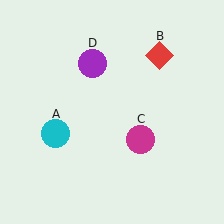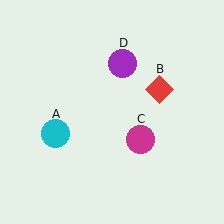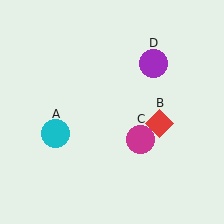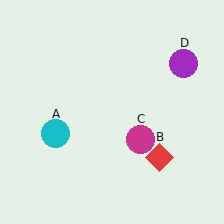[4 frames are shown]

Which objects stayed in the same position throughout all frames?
Cyan circle (object A) and magenta circle (object C) remained stationary.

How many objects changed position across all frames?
2 objects changed position: red diamond (object B), purple circle (object D).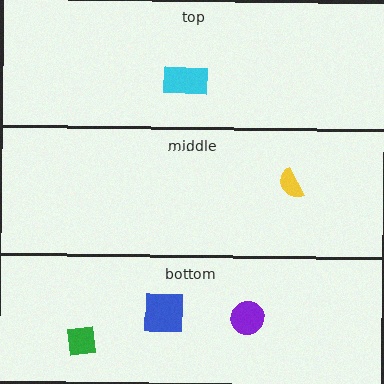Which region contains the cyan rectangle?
The top region.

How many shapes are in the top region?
1.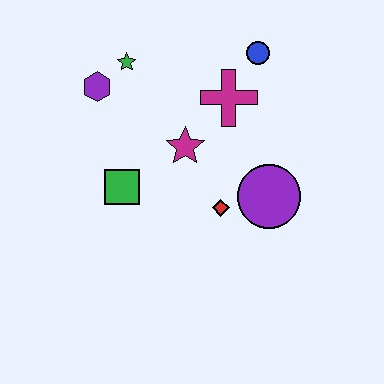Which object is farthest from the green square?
The blue circle is farthest from the green square.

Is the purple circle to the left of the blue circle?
No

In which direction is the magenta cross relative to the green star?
The magenta cross is to the right of the green star.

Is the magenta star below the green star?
Yes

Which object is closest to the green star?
The purple hexagon is closest to the green star.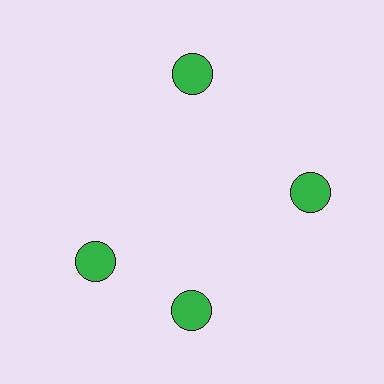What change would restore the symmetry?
The symmetry would be restored by rotating it back into even spacing with its neighbors so that all 4 circles sit at equal angles and equal distance from the center.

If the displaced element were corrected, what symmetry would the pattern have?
It would have 4-fold rotational symmetry — the pattern would map onto itself every 90 degrees.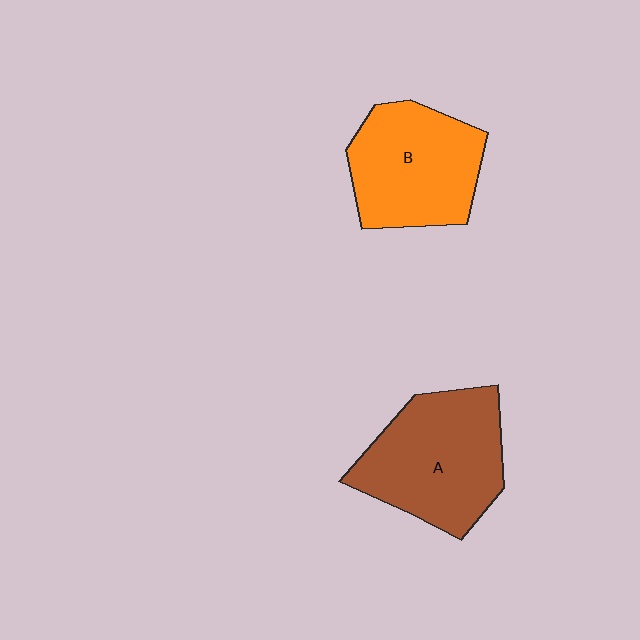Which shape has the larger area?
Shape A (brown).